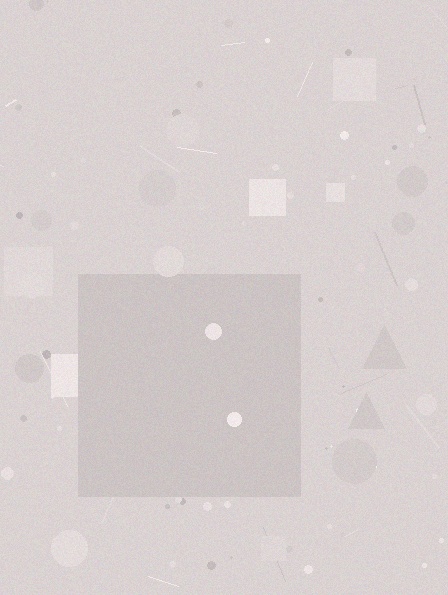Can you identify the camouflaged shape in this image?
The camouflaged shape is a square.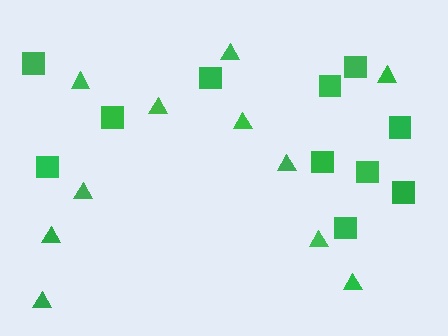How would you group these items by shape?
There are 2 groups: one group of squares (11) and one group of triangles (11).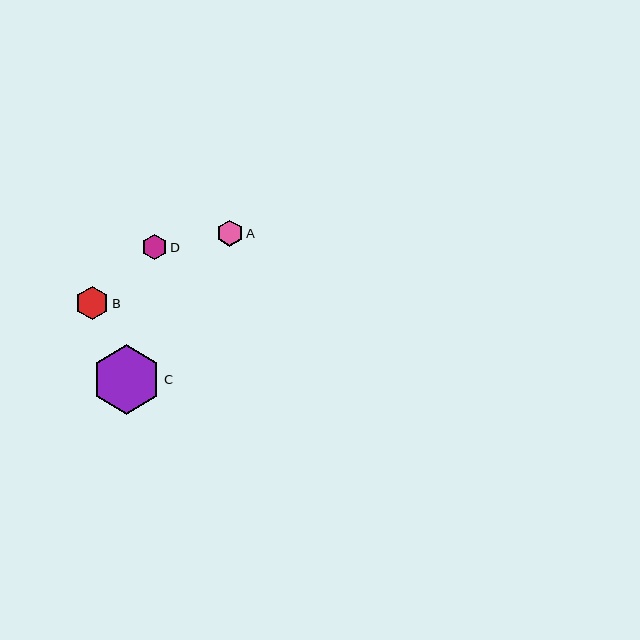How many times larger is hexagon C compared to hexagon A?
Hexagon C is approximately 2.6 times the size of hexagon A.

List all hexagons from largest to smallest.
From largest to smallest: C, B, A, D.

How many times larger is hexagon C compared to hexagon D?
Hexagon C is approximately 2.8 times the size of hexagon D.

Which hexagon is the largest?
Hexagon C is the largest with a size of approximately 69 pixels.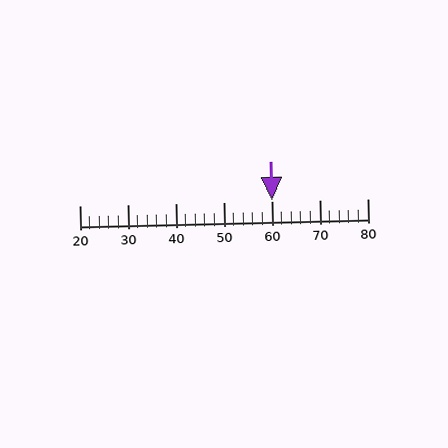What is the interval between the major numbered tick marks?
The major tick marks are spaced 10 units apart.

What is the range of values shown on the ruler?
The ruler shows values from 20 to 80.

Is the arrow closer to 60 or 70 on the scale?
The arrow is closer to 60.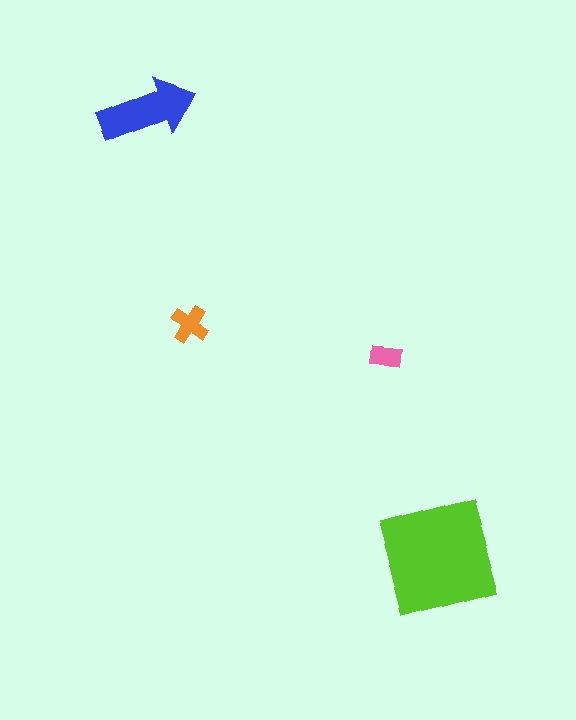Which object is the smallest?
The pink rectangle.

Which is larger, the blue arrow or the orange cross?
The blue arrow.